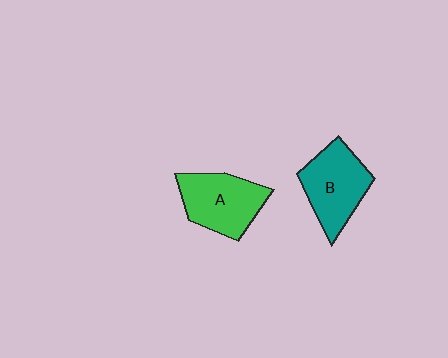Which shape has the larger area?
Shape B (teal).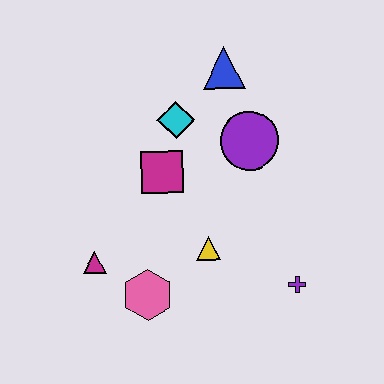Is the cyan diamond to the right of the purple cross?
No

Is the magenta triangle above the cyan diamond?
No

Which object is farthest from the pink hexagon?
The blue triangle is farthest from the pink hexagon.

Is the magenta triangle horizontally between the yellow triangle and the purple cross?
No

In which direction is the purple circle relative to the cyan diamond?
The purple circle is to the right of the cyan diamond.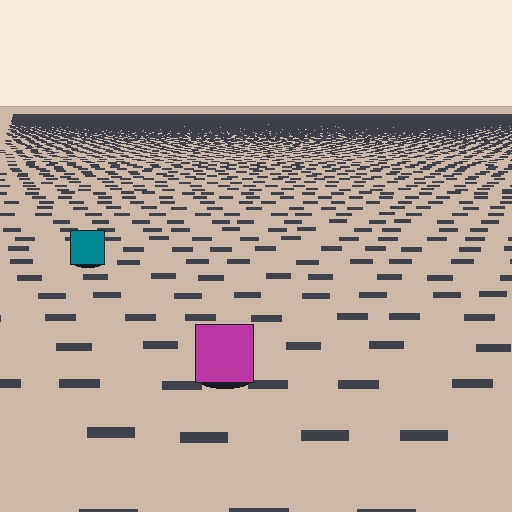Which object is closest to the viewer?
The magenta square is closest. The texture marks near it are larger and more spread out.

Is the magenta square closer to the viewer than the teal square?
Yes. The magenta square is closer — you can tell from the texture gradient: the ground texture is coarser near it.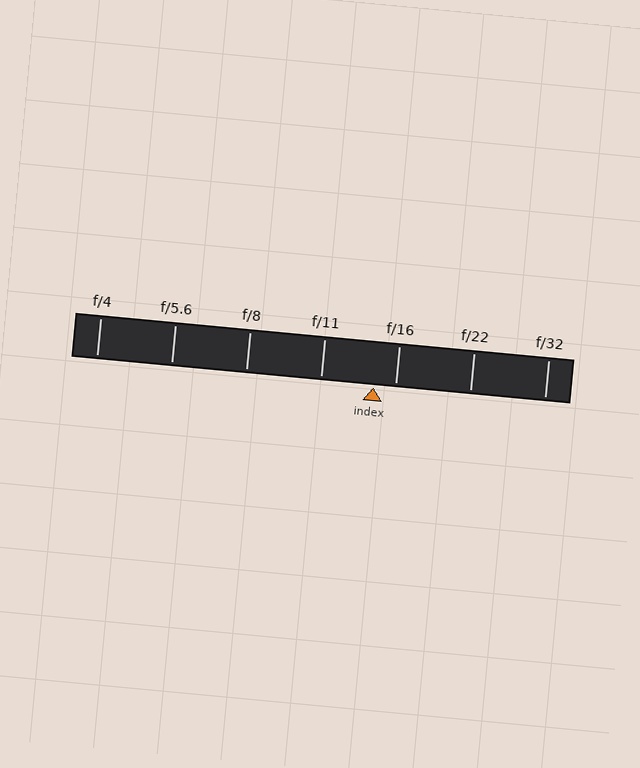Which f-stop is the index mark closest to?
The index mark is closest to f/16.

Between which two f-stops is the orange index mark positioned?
The index mark is between f/11 and f/16.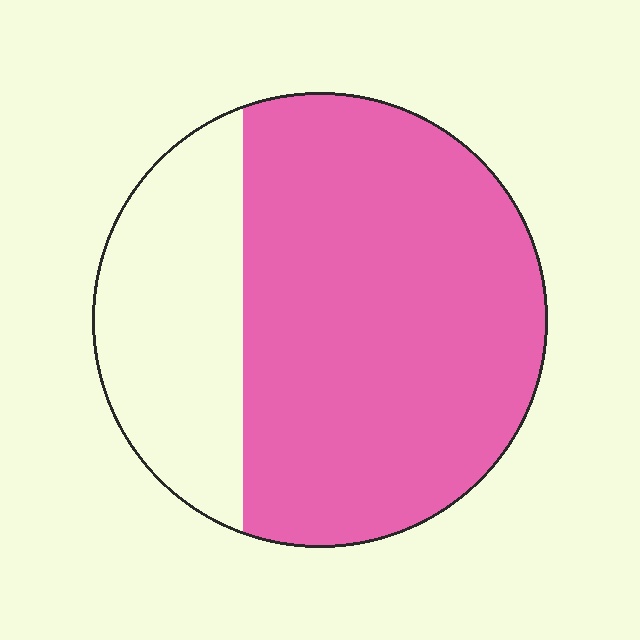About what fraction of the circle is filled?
About three quarters (3/4).